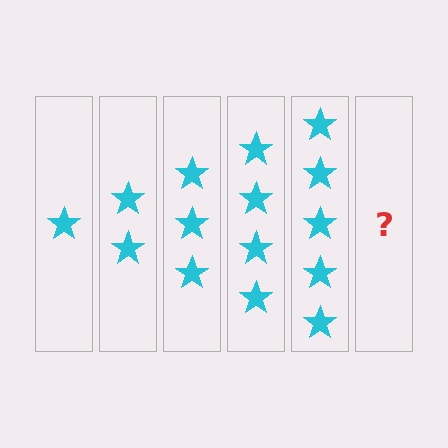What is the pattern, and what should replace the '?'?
The pattern is that each step adds one more star. The '?' should be 6 stars.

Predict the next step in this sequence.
The next step is 6 stars.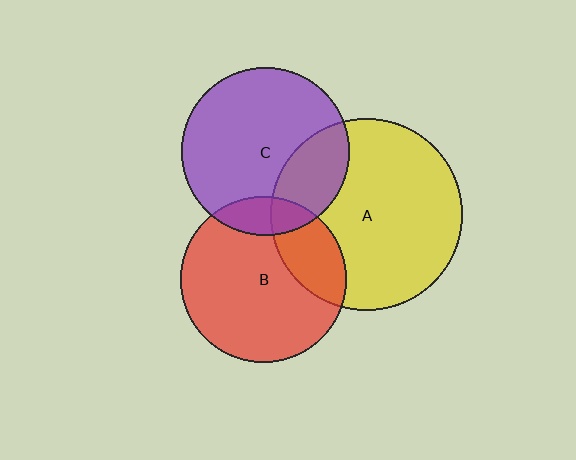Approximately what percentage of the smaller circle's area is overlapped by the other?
Approximately 25%.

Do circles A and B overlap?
Yes.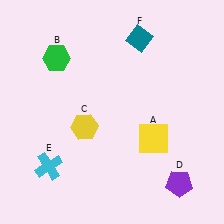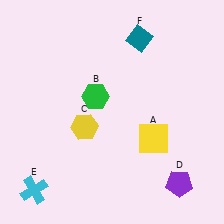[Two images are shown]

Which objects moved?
The objects that moved are: the green hexagon (B), the cyan cross (E).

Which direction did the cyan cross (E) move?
The cyan cross (E) moved down.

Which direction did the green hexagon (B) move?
The green hexagon (B) moved right.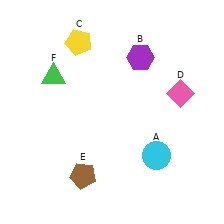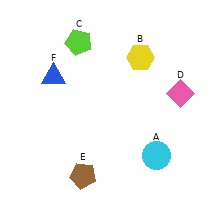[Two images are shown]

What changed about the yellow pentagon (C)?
In Image 1, C is yellow. In Image 2, it changed to lime.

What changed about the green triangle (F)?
In Image 1, F is green. In Image 2, it changed to blue.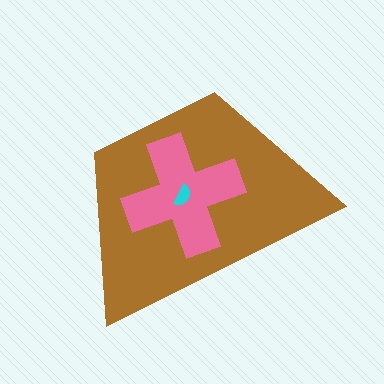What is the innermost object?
The cyan semicircle.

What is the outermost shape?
The brown trapezoid.